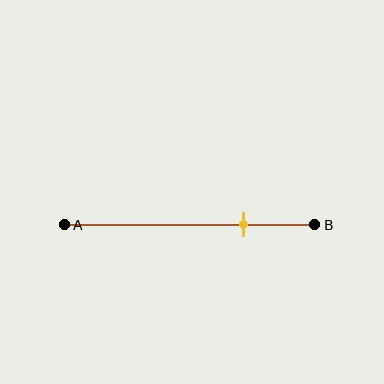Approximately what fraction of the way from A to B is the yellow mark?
The yellow mark is approximately 70% of the way from A to B.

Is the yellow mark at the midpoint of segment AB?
No, the mark is at about 70% from A, not at the 50% midpoint.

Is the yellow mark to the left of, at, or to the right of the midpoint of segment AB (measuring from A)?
The yellow mark is to the right of the midpoint of segment AB.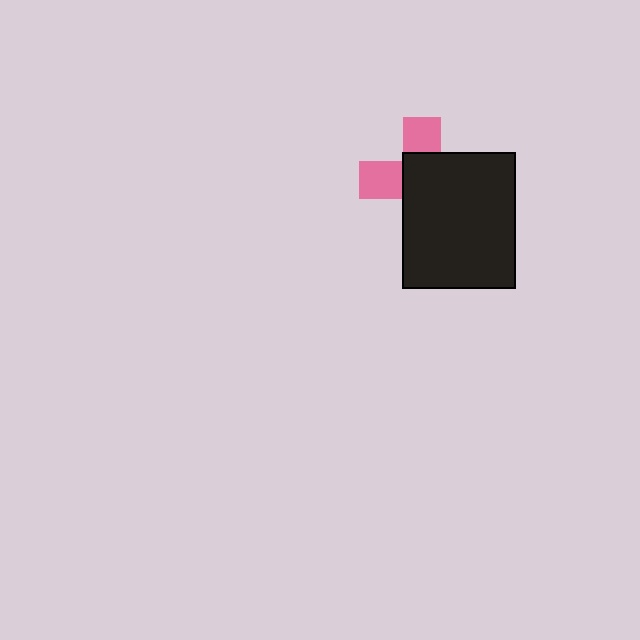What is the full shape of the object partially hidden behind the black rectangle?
The partially hidden object is a pink cross.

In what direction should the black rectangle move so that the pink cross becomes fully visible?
The black rectangle should move toward the lower-right. That is the shortest direction to clear the overlap and leave the pink cross fully visible.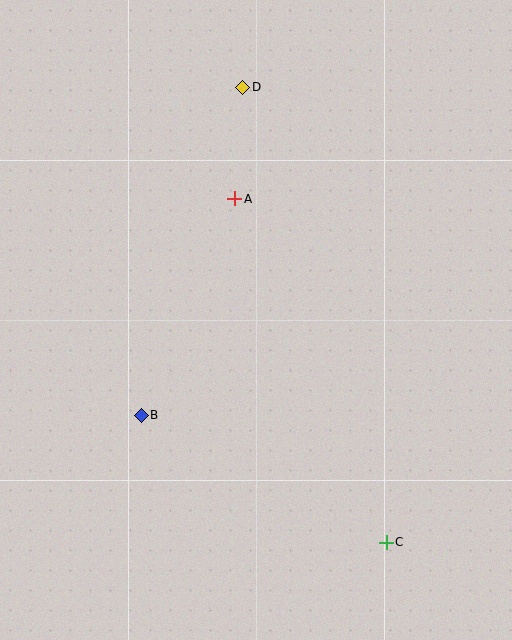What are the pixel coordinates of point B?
Point B is at (141, 415).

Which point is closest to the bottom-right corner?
Point C is closest to the bottom-right corner.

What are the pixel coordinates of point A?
Point A is at (235, 199).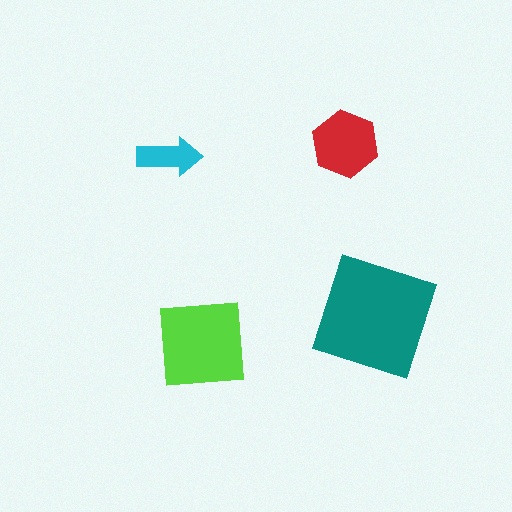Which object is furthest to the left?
The cyan arrow is leftmost.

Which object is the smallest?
The cyan arrow.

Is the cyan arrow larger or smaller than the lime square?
Smaller.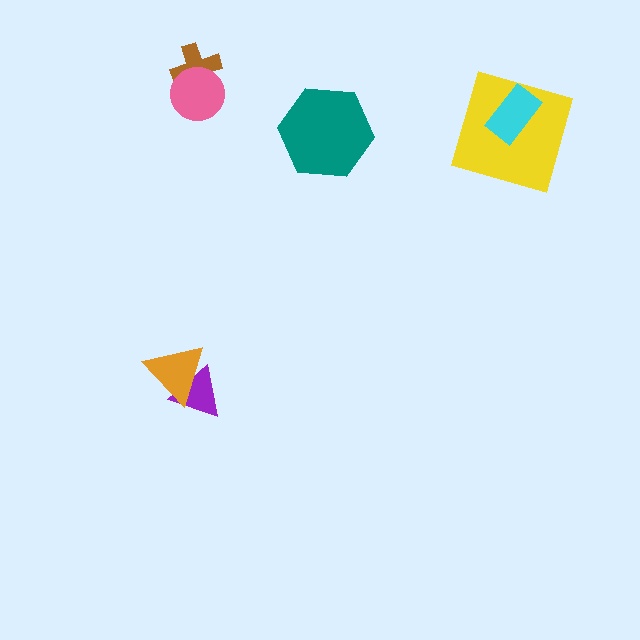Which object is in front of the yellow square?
The cyan rectangle is in front of the yellow square.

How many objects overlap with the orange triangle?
1 object overlaps with the orange triangle.